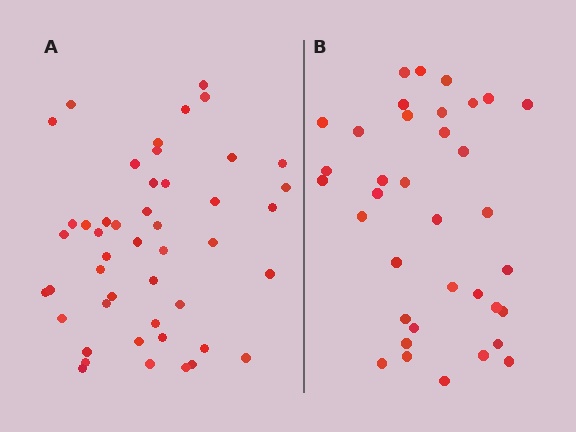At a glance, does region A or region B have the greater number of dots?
Region A (the left region) has more dots.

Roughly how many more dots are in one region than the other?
Region A has roughly 12 or so more dots than region B.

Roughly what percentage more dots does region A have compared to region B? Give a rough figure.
About 30% more.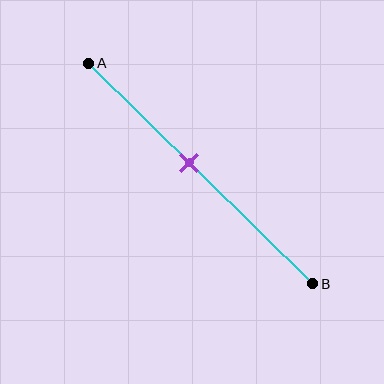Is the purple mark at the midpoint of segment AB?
No, the mark is at about 45% from A, not at the 50% midpoint.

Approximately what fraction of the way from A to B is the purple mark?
The purple mark is approximately 45% of the way from A to B.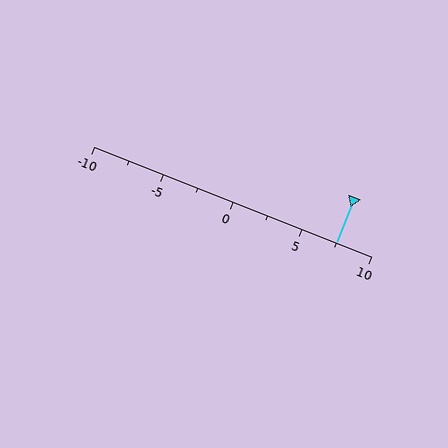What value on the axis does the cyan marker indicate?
The marker indicates approximately 7.5.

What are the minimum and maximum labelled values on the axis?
The axis runs from -10 to 10.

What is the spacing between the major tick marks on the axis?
The major ticks are spaced 5 apart.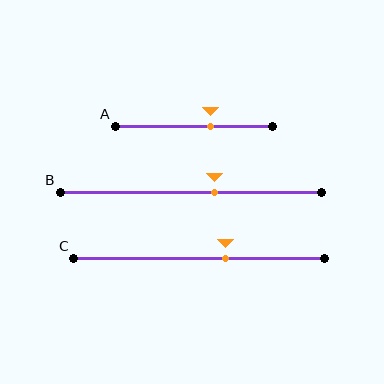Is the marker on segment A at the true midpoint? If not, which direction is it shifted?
No, the marker on segment A is shifted to the right by about 10% of the segment length.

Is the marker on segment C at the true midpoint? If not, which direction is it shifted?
No, the marker on segment C is shifted to the right by about 11% of the segment length.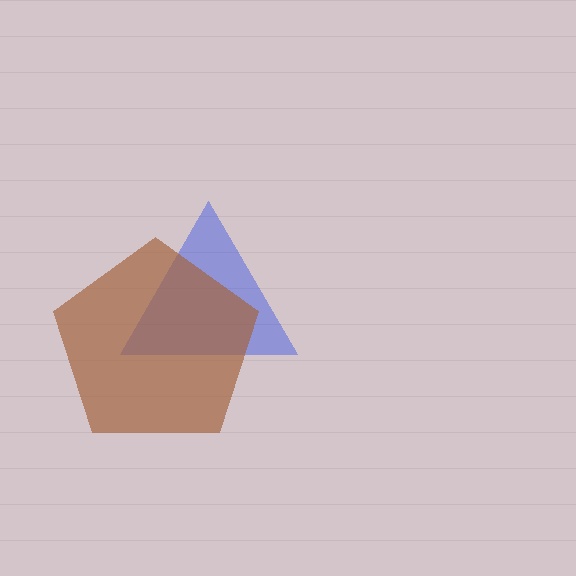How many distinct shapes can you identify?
There are 2 distinct shapes: a blue triangle, a brown pentagon.